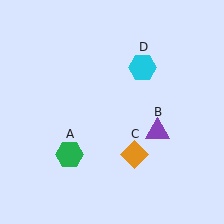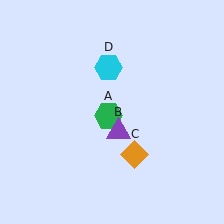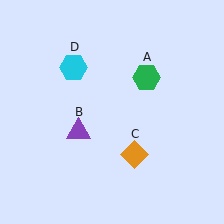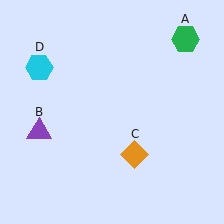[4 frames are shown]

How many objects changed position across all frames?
3 objects changed position: green hexagon (object A), purple triangle (object B), cyan hexagon (object D).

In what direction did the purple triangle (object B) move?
The purple triangle (object B) moved left.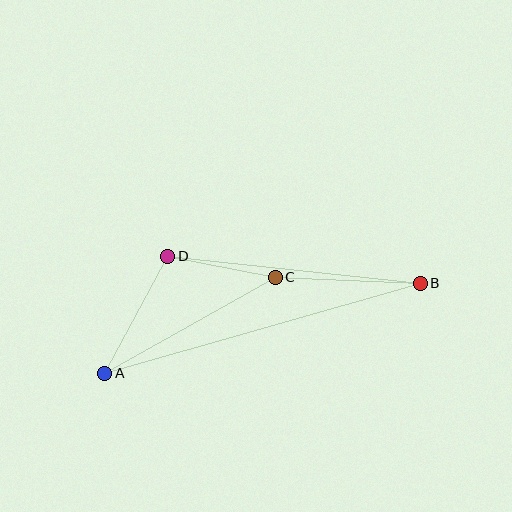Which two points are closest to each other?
Points C and D are closest to each other.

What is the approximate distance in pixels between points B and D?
The distance between B and D is approximately 254 pixels.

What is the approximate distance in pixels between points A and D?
The distance between A and D is approximately 133 pixels.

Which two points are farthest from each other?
Points A and B are farthest from each other.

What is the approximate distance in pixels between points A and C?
The distance between A and C is approximately 196 pixels.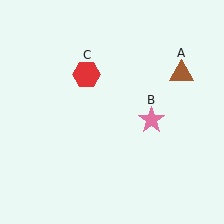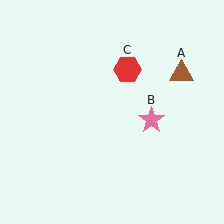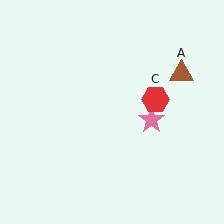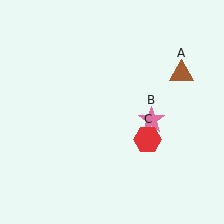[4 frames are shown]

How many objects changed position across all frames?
1 object changed position: red hexagon (object C).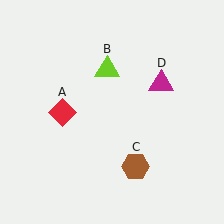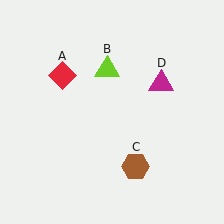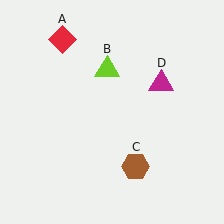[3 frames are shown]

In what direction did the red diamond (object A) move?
The red diamond (object A) moved up.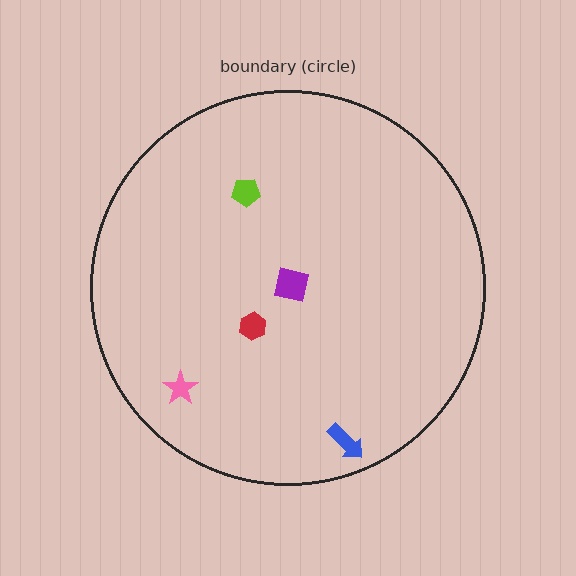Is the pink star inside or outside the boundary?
Inside.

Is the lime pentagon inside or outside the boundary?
Inside.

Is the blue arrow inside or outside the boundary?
Inside.